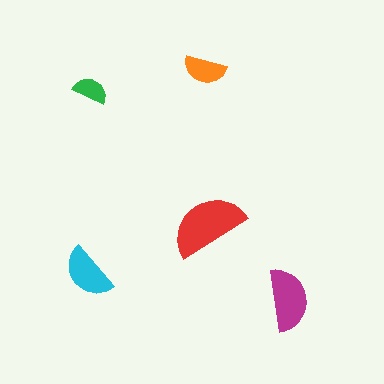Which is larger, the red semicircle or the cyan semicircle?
The red one.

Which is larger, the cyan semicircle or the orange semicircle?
The cyan one.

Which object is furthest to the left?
The cyan semicircle is leftmost.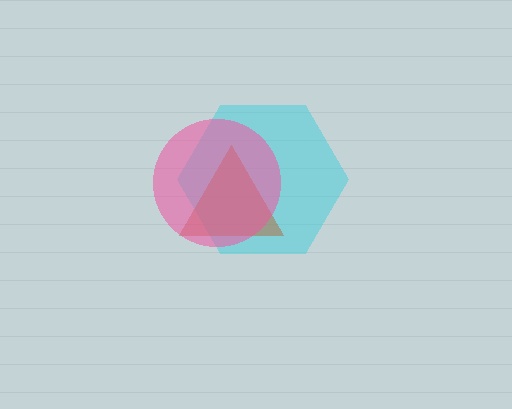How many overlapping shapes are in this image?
There are 3 overlapping shapes in the image.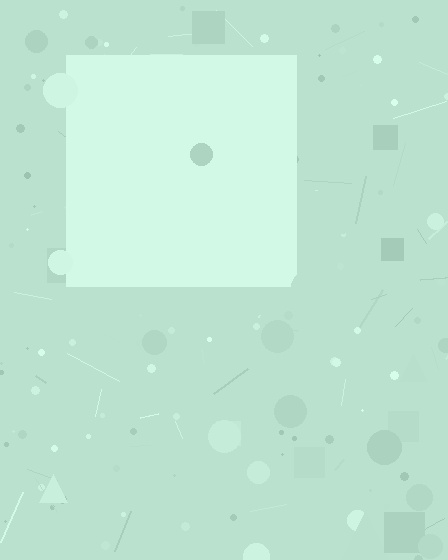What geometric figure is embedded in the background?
A square is embedded in the background.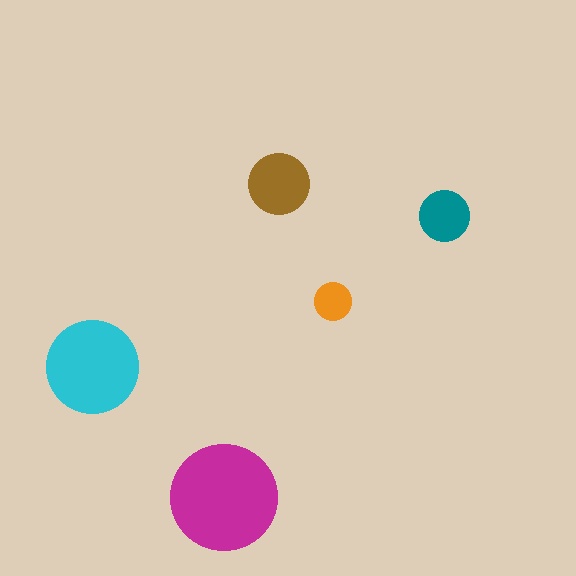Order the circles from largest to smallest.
the magenta one, the cyan one, the brown one, the teal one, the orange one.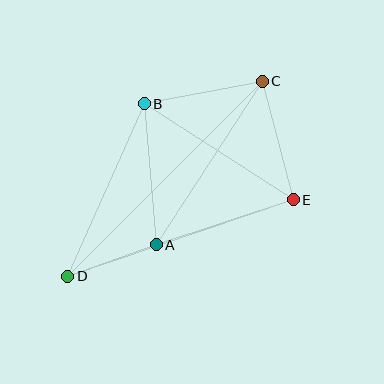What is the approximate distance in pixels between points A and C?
The distance between A and C is approximately 195 pixels.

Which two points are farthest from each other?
Points C and D are farthest from each other.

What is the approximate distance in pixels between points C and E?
The distance between C and E is approximately 123 pixels.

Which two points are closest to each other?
Points A and D are closest to each other.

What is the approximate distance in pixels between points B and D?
The distance between B and D is approximately 189 pixels.